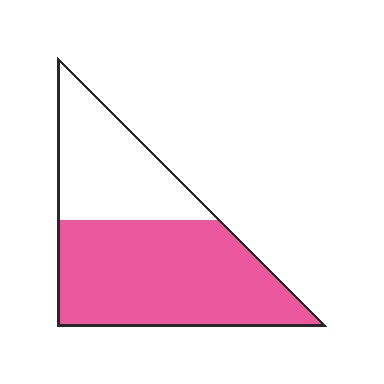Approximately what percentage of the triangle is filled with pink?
Approximately 65%.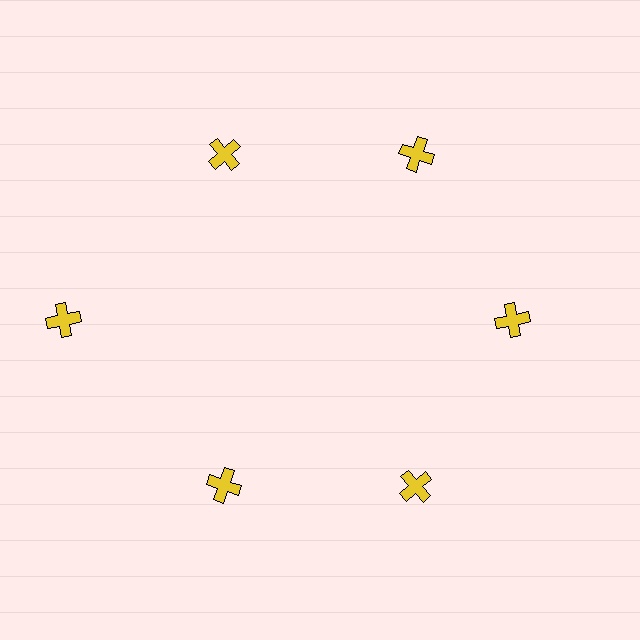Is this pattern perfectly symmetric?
No. The 6 yellow crosses are arranged in a ring, but one element near the 9 o'clock position is pushed outward from the center, breaking the 6-fold rotational symmetry.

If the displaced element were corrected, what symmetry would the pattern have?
It would have 6-fold rotational symmetry — the pattern would map onto itself every 60 degrees.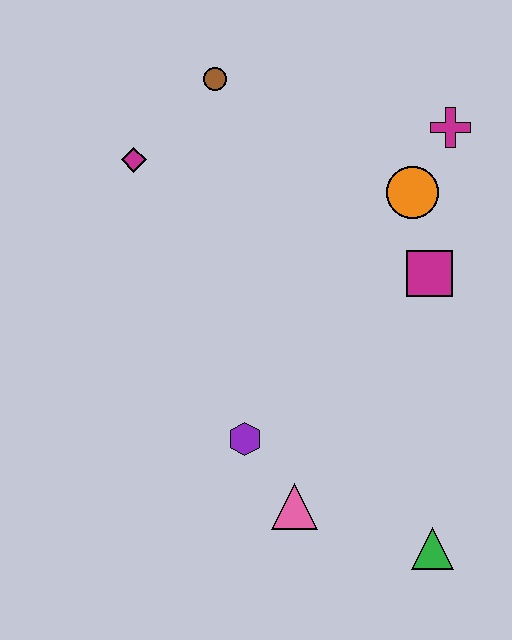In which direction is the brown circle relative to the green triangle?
The brown circle is above the green triangle.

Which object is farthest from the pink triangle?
The brown circle is farthest from the pink triangle.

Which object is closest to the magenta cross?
The orange circle is closest to the magenta cross.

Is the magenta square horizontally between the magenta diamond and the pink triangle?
No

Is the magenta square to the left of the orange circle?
No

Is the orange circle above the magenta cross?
No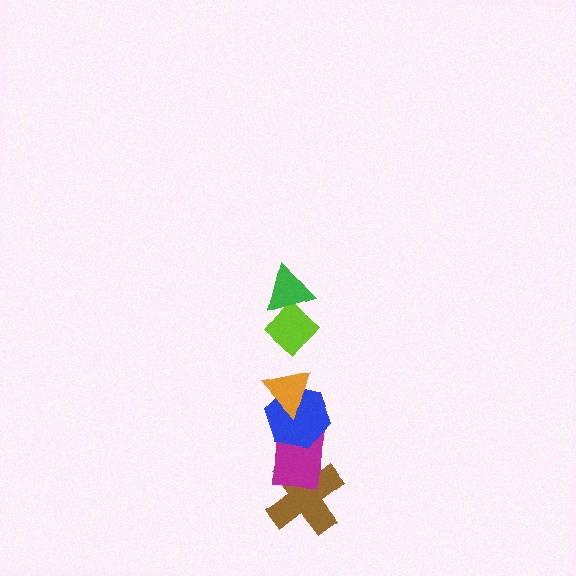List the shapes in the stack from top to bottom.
From top to bottom: the green triangle, the lime diamond, the orange triangle, the blue hexagon, the magenta rectangle, the brown cross.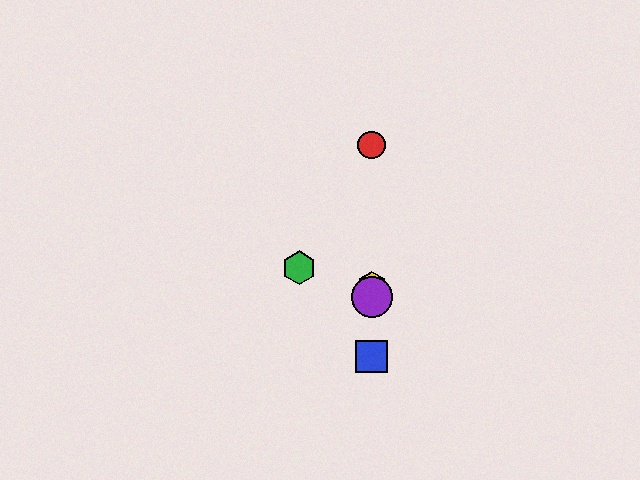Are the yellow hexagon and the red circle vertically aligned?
Yes, both are at x≈372.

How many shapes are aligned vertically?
4 shapes (the red circle, the blue square, the yellow hexagon, the purple circle) are aligned vertically.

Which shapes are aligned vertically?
The red circle, the blue square, the yellow hexagon, the purple circle are aligned vertically.